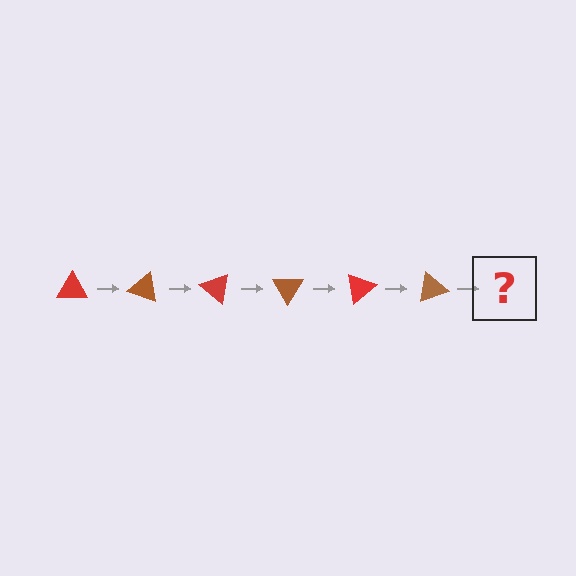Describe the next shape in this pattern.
It should be a red triangle, rotated 120 degrees from the start.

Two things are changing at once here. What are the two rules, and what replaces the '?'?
The two rules are that it rotates 20 degrees each step and the color cycles through red and brown. The '?' should be a red triangle, rotated 120 degrees from the start.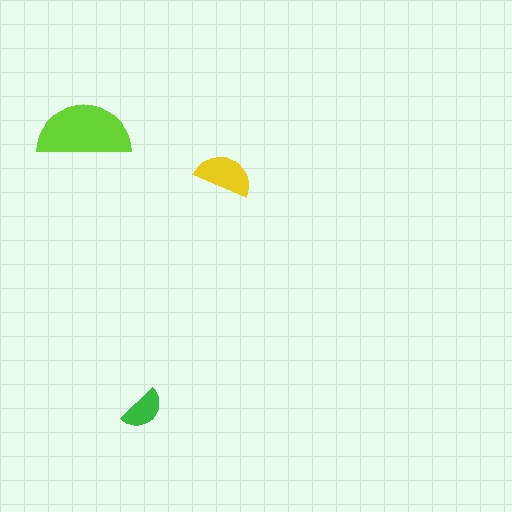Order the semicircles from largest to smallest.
the lime one, the yellow one, the green one.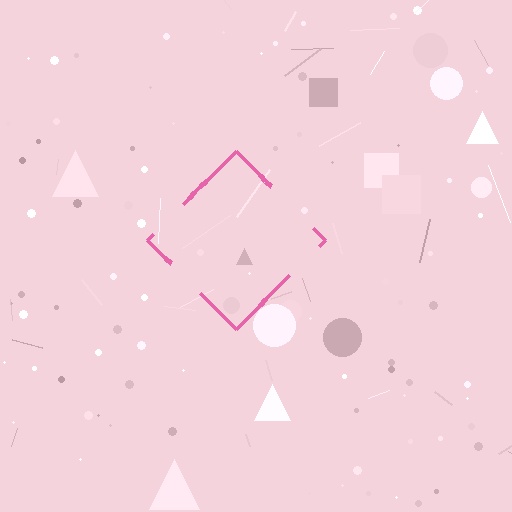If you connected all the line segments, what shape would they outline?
They would outline a diamond.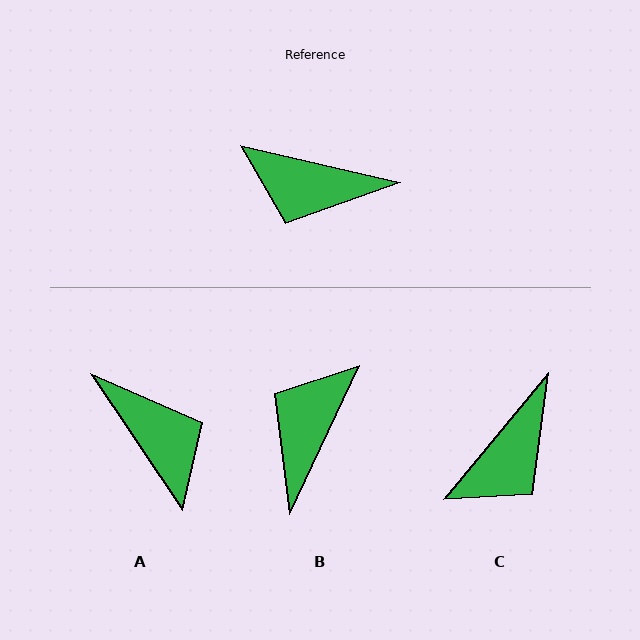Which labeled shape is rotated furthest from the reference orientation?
A, about 137 degrees away.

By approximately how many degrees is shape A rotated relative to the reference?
Approximately 137 degrees counter-clockwise.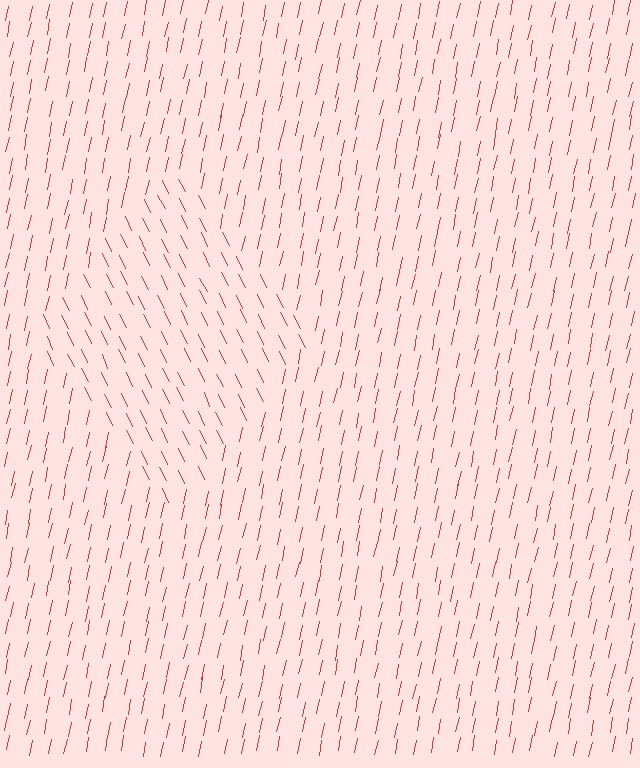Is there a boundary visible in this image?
Yes, there is a texture boundary formed by a change in line orientation.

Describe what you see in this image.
The image is filled with small red line segments. A diamond region in the image has lines oriented differently from the surrounding lines, creating a visible texture boundary.